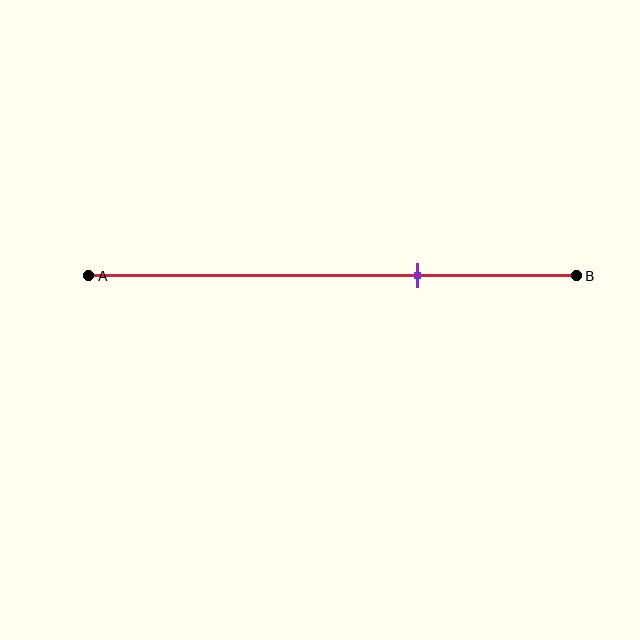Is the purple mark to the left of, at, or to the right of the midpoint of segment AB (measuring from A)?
The purple mark is to the right of the midpoint of segment AB.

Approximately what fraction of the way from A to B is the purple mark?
The purple mark is approximately 65% of the way from A to B.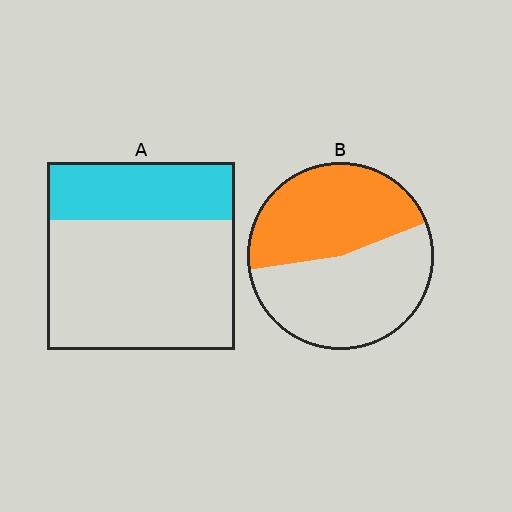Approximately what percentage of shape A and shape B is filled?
A is approximately 30% and B is approximately 45%.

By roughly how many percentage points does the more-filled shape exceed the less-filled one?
By roughly 15 percentage points (B over A).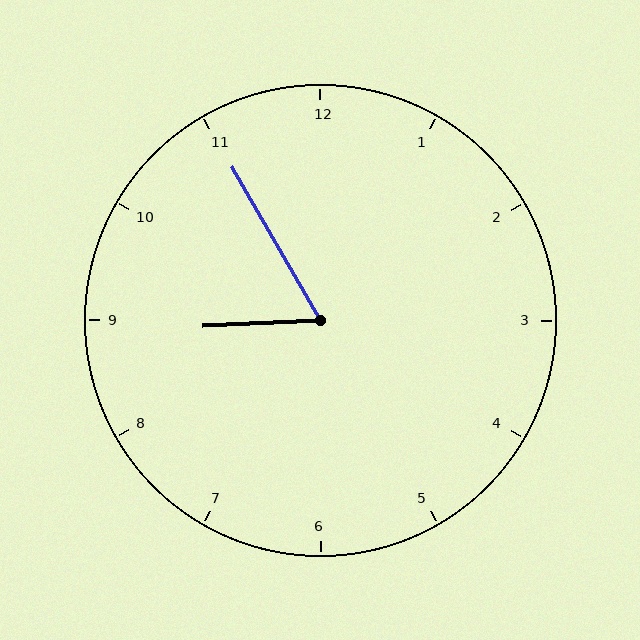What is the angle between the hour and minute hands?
Approximately 62 degrees.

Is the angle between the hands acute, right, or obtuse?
It is acute.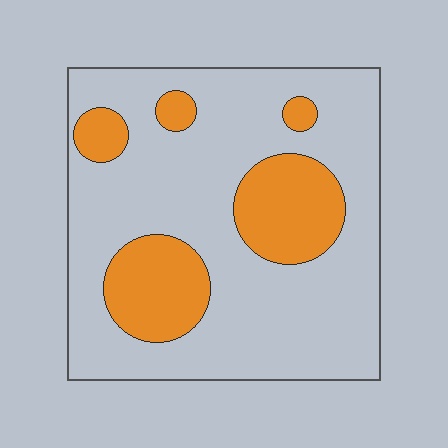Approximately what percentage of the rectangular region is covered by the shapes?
Approximately 25%.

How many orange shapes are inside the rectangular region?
5.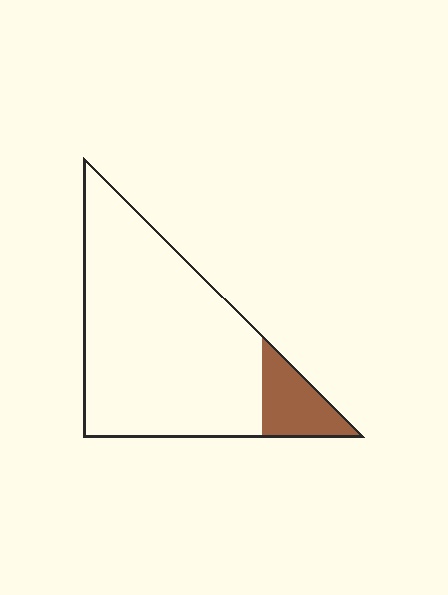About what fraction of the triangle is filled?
About one eighth (1/8).